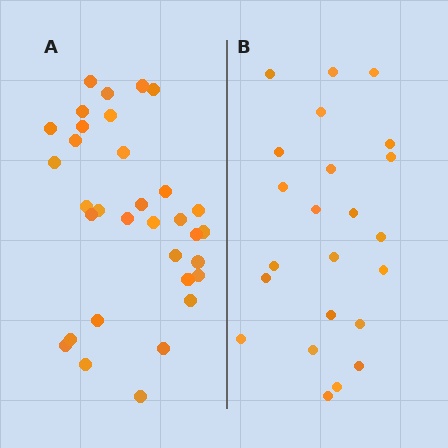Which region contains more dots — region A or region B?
Region A (the left region) has more dots.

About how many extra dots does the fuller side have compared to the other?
Region A has roughly 10 or so more dots than region B.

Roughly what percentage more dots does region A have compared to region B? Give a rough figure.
About 45% more.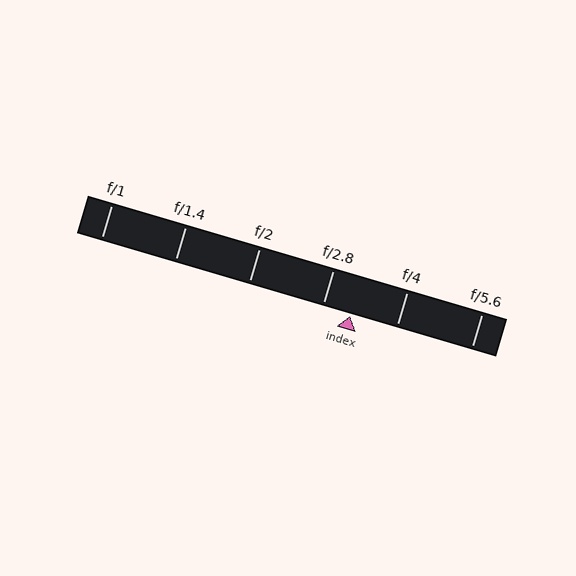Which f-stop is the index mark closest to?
The index mark is closest to f/2.8.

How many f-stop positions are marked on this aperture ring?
There are 6 f-stop positions marked.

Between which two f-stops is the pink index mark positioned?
The index mark is between f/2.8 and f/4.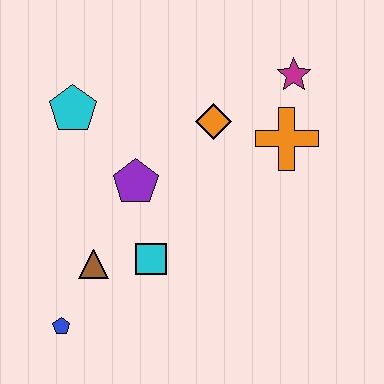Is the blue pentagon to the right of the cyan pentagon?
No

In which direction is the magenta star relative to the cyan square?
The magenta star is above the cyan square.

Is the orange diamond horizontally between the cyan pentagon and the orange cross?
Yes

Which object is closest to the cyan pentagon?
The purple pentagon is closest to the cyan pentagon.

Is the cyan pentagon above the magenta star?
No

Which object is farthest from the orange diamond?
The blue pentagon is farthest from the orange diamond.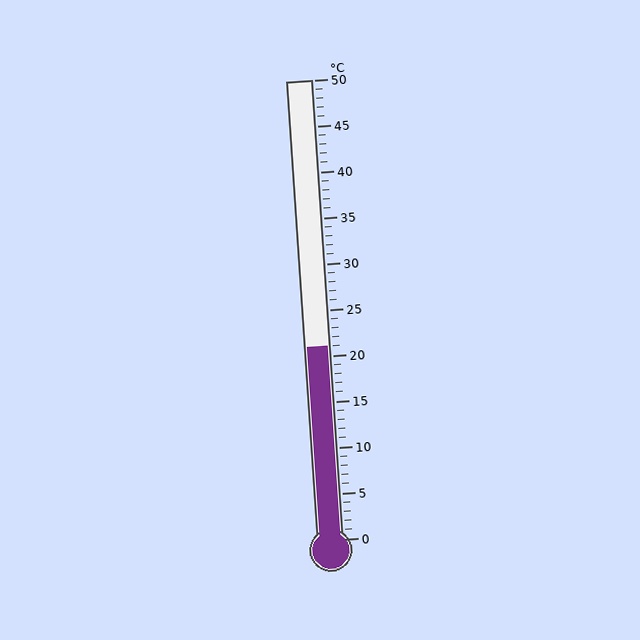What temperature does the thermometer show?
The thermometer shows approximately 21°C.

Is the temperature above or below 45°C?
The temperature is below 45°C.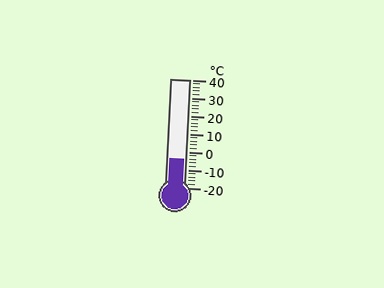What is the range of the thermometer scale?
The thermometer scale ranges from -20°C to 40°C.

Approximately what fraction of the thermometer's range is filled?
The thermometer is filled to approximately 25% of its range.